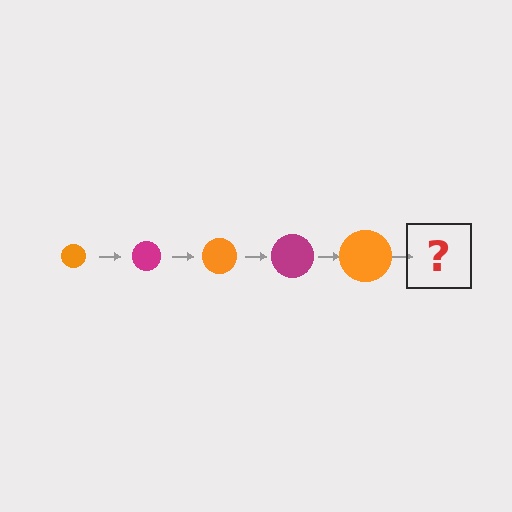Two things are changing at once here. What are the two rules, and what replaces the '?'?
The two rules are that the circle grows larger each step and the color cycles through orange and magenta. The '?' should be a magenta circle, larger than the previous one.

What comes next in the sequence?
The next element should be a magenta circle, larger than the previous one.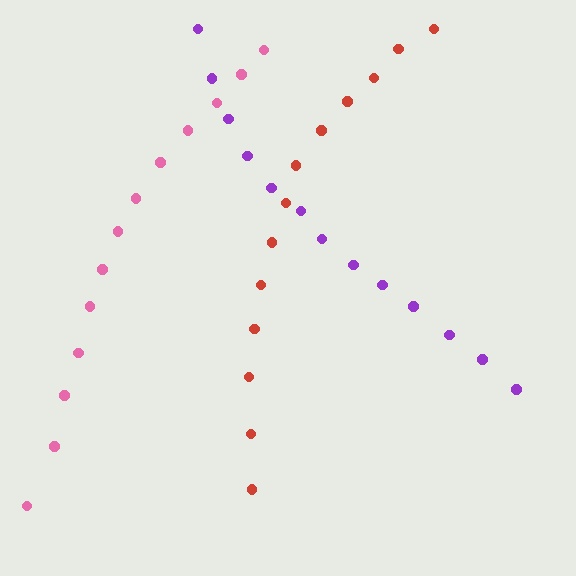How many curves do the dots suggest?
There are 3 distinct paths.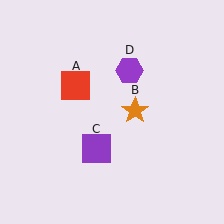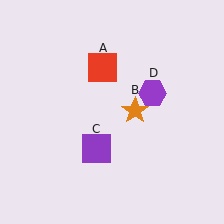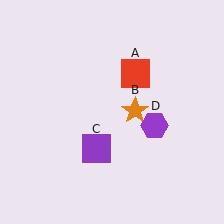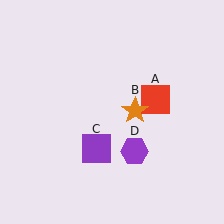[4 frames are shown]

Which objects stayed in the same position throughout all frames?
Orange star (object B) and purple square (object C) remained stationary.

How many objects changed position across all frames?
2 objects changed position: red square (object A), purple hexagon (object D).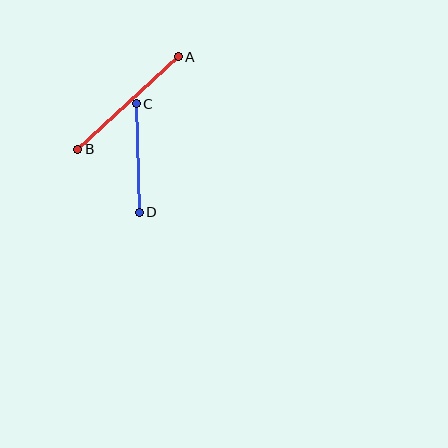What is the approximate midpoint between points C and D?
The midpoint is at approximately (138, 158) pixels.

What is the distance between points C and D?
The distance is approximately 108 pixels.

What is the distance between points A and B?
The distance is approximately 137 pixels.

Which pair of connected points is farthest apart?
Points A and B are farthest apart.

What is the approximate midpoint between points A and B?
The midpoint is at approximately (128, 103) pixels.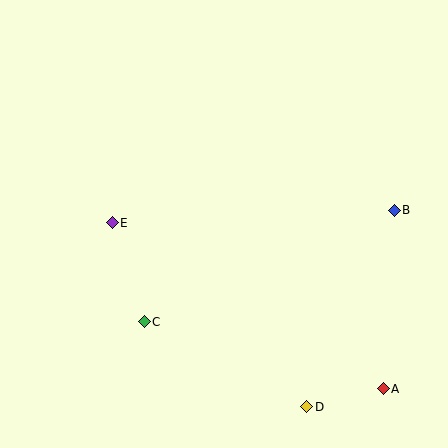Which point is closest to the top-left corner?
Point E is closest to the top-left corner.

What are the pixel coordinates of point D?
Point D is at (307, 407).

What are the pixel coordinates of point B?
Point B is at (394, 210).